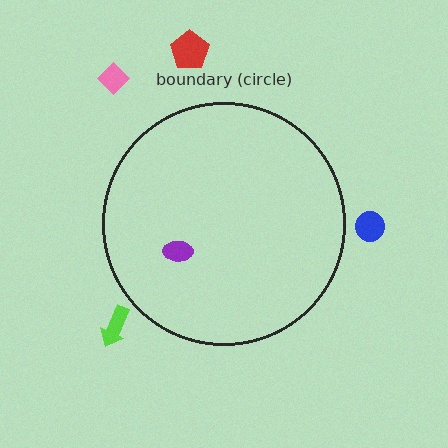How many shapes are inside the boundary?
1 inside, 4 outside.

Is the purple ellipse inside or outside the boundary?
Inside.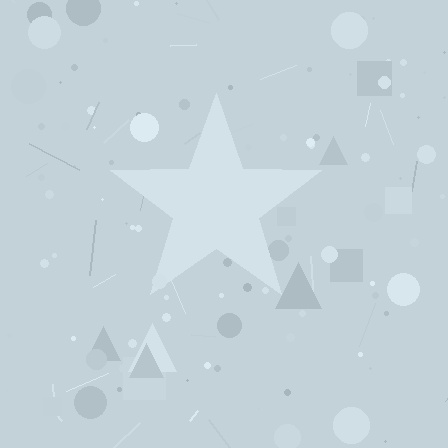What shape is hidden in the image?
A star is hidden in the image.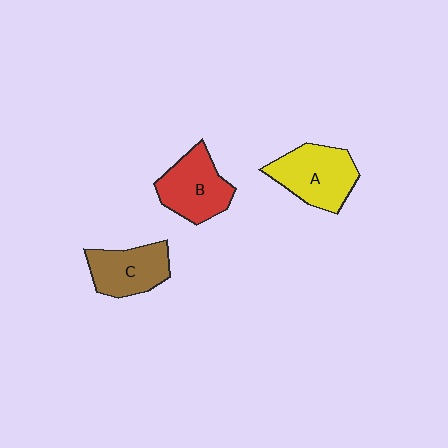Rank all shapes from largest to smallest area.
From largest to smallest: A (yellow), B (red), C (brown).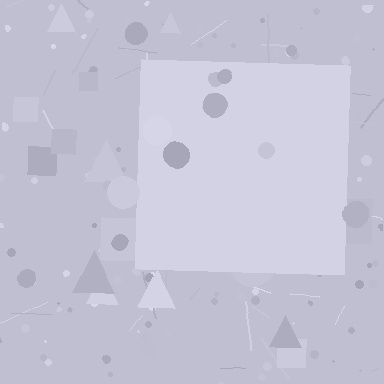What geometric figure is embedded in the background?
A square is embedded in the background.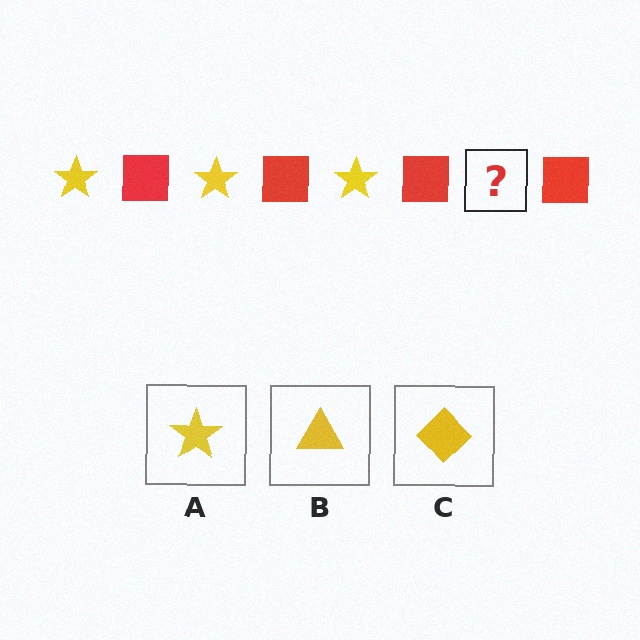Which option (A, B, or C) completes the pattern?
A.